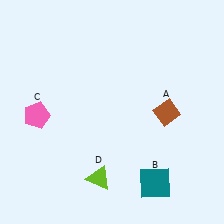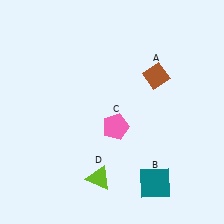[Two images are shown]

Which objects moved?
The objects that moved are: the brown diamond (A), the pink pentagon (C).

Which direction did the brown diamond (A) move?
The brown diamond (A) moved up.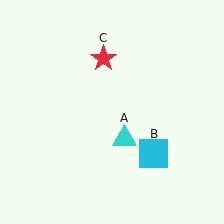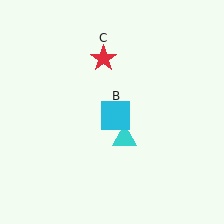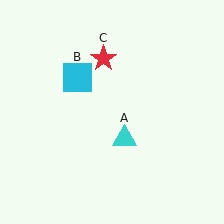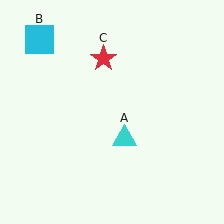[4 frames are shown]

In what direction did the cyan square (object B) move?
The cyan square (object B) moved up and to the left.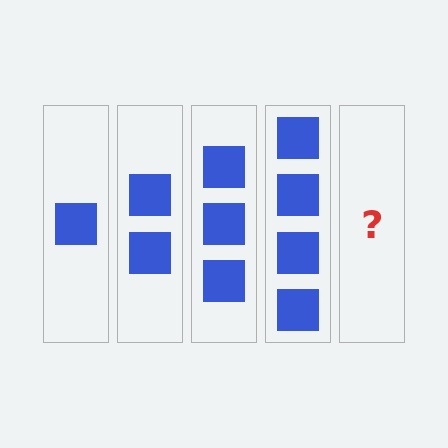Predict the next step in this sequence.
The next step is 5 squares.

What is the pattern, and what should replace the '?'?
The pattern is that each step adds one more square. The '?' should be 5 squares.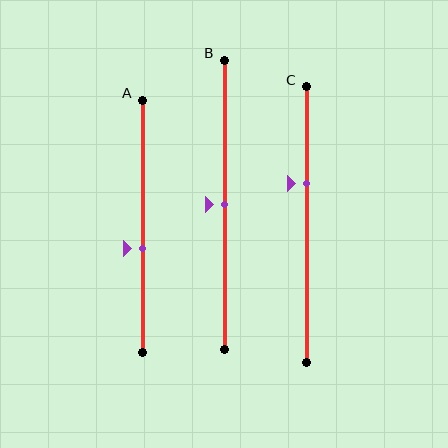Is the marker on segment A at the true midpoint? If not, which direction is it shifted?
No, the marker on segment A is shifted downward by about 9% of the segment length.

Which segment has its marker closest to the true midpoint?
Segment B has its marker closest to the true midpoint.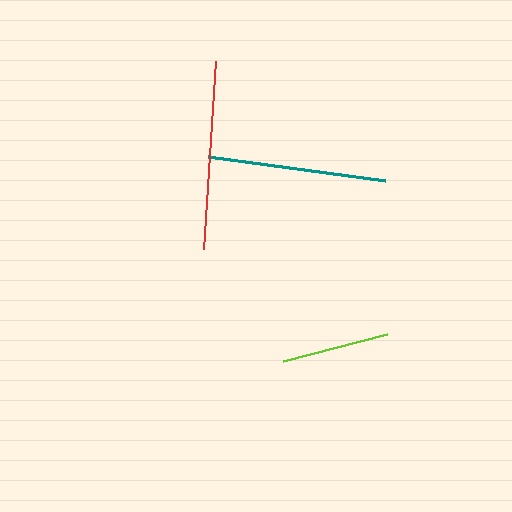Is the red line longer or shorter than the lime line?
The red line is longer than the lime line.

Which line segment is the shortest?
The lime line is the shortest at approximately 108 pixels.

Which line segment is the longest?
The red line is the longest at approximately 189 pixels.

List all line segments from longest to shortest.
From longest to shortest: red, teal, lime.